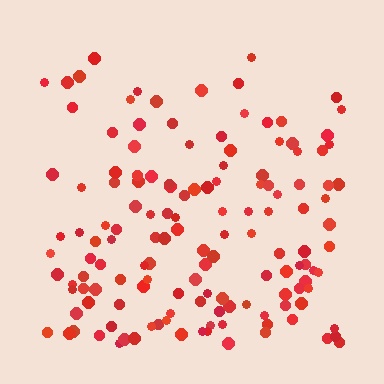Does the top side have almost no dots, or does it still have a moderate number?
Still a moderate number, just noticeably fewer than the bottom.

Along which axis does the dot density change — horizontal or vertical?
Vertical.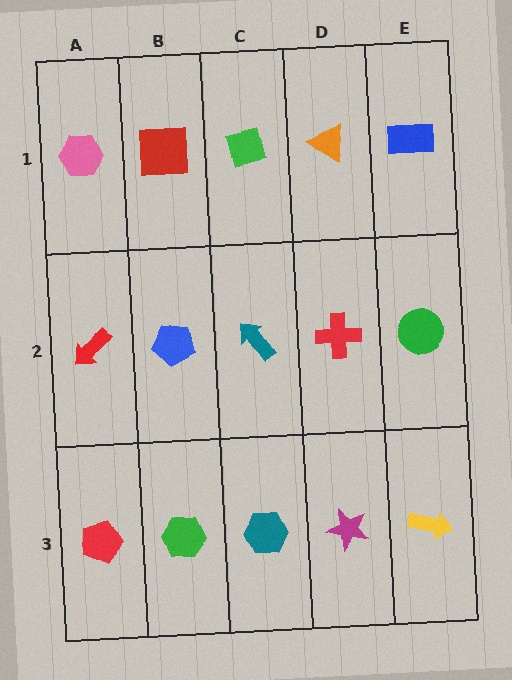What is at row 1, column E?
A blue rectangle.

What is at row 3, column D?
A magenta star.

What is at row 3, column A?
A red pentagon.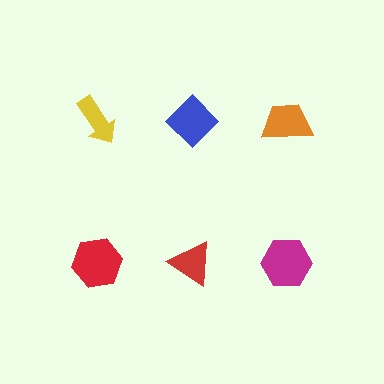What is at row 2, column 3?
A magenta hexagon.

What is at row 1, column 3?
An orange trapezoid.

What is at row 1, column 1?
A yellow arrow.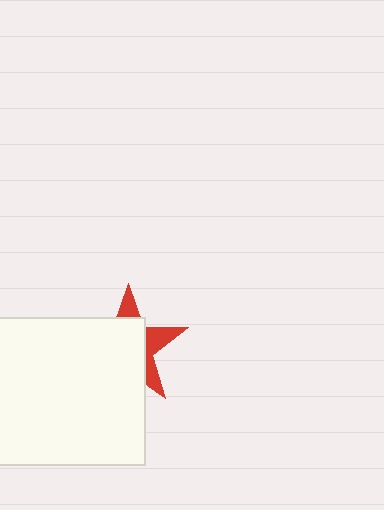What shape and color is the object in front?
The object in front is a white rectangle.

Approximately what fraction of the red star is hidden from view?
Roughly 67% of the red star is hidden behind the white rectangle.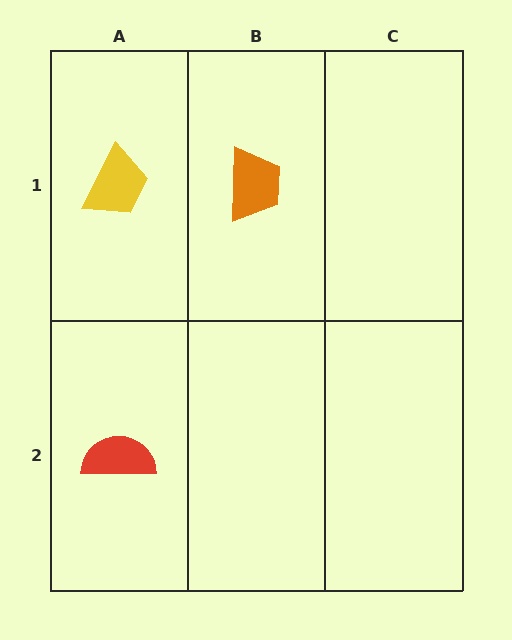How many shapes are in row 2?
1 shape.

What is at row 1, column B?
An orange trapezoid.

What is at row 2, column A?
A red semicircle.